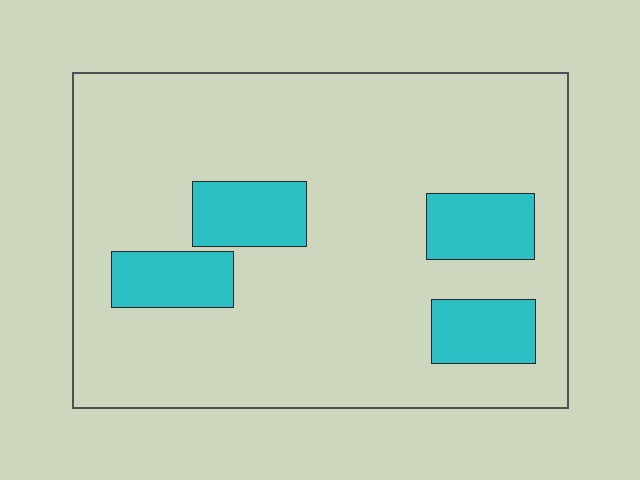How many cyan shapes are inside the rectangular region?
4.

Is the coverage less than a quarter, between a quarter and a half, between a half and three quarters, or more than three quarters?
Less than a quarter.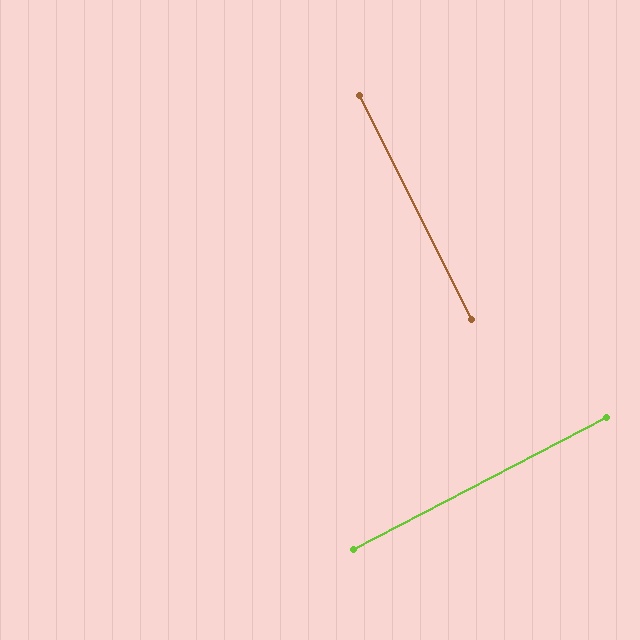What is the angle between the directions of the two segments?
Approximately 89 degrees.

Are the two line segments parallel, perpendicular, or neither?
Perpendicular — they meet at approximately 89°.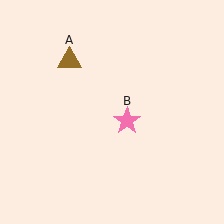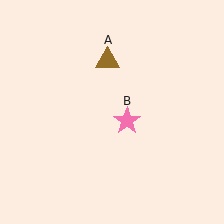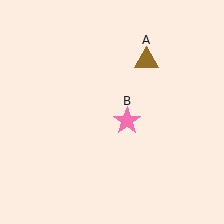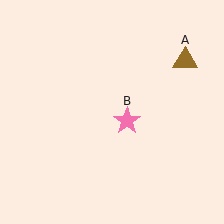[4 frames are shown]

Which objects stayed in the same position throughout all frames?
Pink star (object B) remained stationary.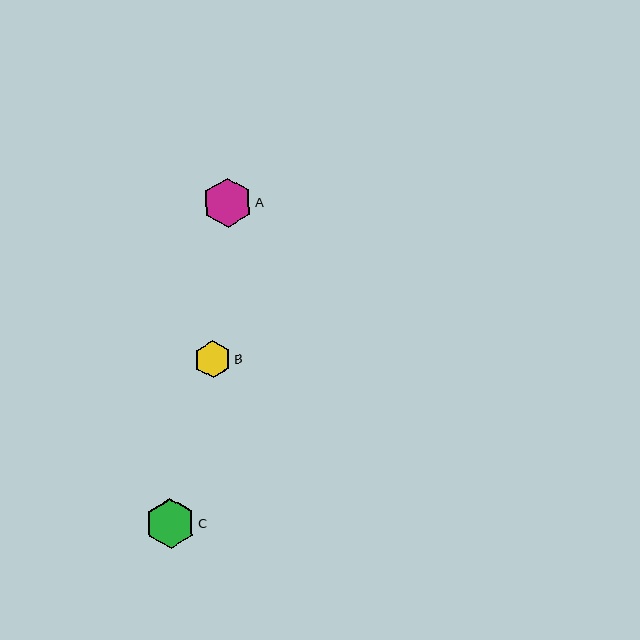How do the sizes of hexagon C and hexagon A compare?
Hexagon C and hexagon A are approximately the same size.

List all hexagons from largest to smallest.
From largest to smallest: C, A, B.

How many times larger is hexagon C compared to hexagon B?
Hexagon C is approximately 1.3 times the size of hexagon B.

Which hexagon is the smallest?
Hexagon B is the smallest with a size of approximately 37 pixels.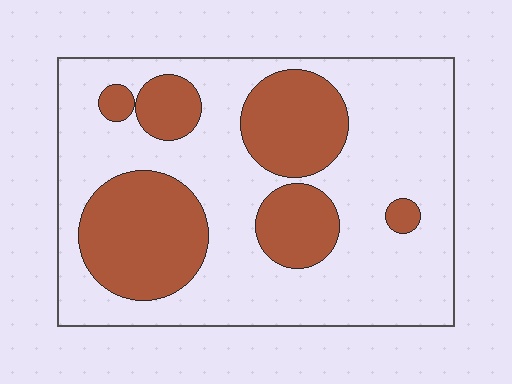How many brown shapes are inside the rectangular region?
6.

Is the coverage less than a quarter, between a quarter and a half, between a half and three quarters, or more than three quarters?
Between a quarter and a half.